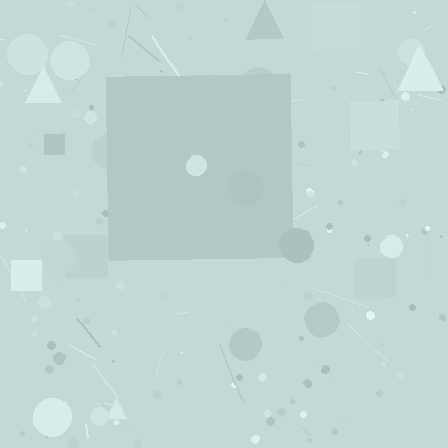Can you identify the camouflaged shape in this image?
The camouflaged shape is a square.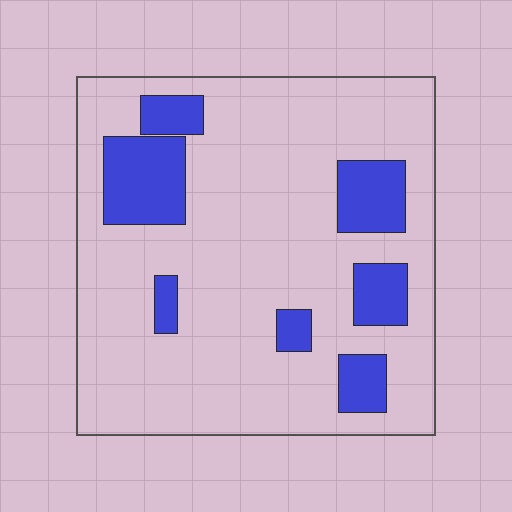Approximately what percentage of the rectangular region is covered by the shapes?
Approximately 20%.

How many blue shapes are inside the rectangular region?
7.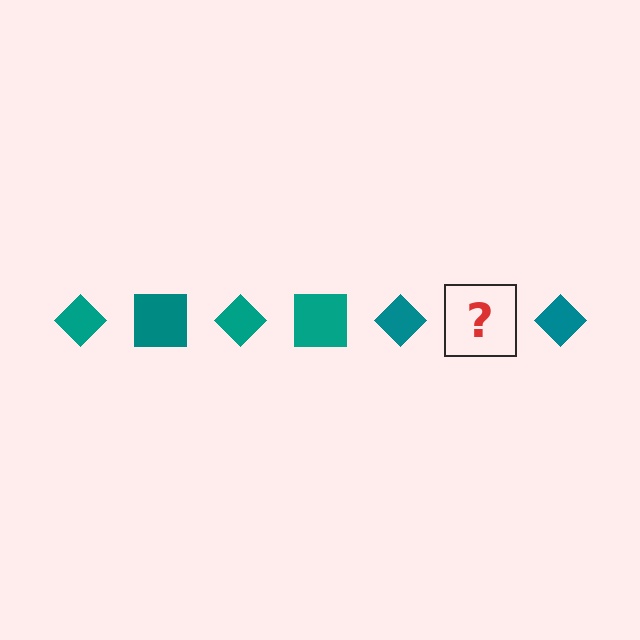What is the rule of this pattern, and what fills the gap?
The rule is that the pattern cycles through diamond, square shapes in teal. The gap should be filled with a teal square.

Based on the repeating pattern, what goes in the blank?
The blank should be a teal square.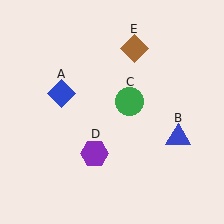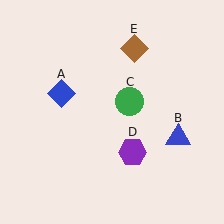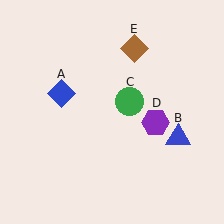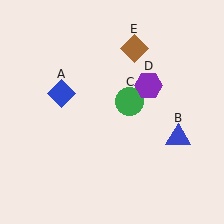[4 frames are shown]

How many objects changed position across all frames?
1 object changed position: purple hexagon (object D).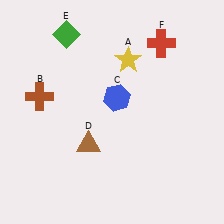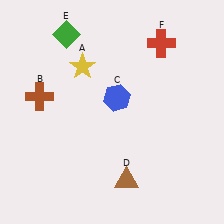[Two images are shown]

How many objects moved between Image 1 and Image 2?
2 objects moved between the two images.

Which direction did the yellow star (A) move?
The yellow star (A) moved left.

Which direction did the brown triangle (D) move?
The brown triangle (D) moved right.